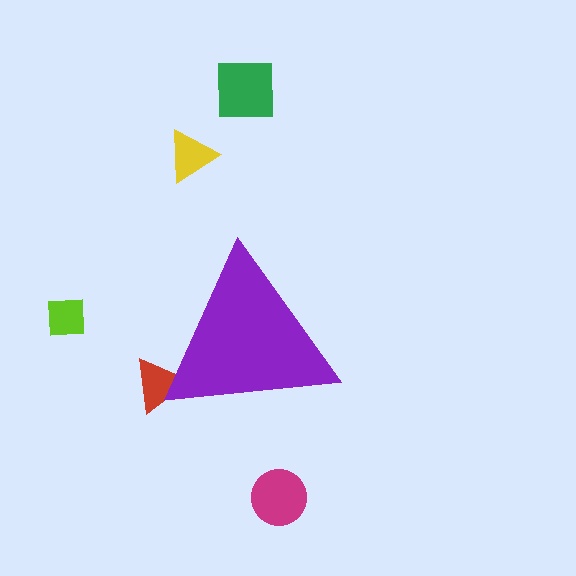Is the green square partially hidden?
No, the green square is fully visible.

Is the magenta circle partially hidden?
No, the magenta circle is fully visible.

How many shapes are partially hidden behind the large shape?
1 shape is partially hidden.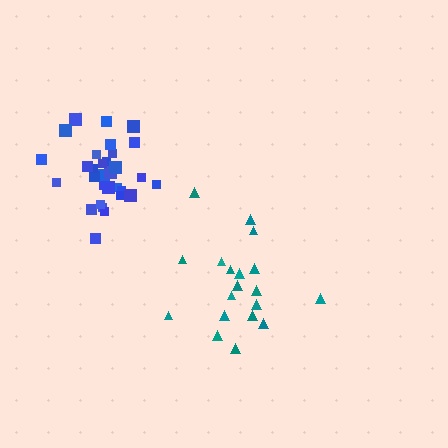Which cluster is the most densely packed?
Blue.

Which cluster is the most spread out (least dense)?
Teal.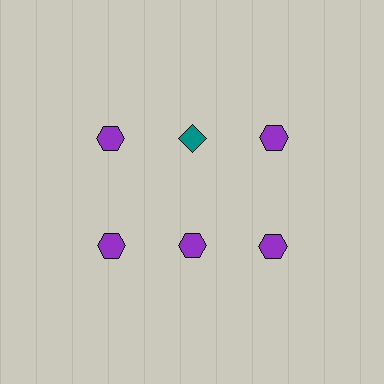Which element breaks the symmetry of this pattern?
The teal diamond in the top row, second from left column breaks the symmetry. All other shapes are purple hexagons.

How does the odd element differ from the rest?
It differs in both color (teal instead of purple) and shape (diamond instead of hexagon).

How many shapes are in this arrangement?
There are 6 shapes arranged in a grid pattern.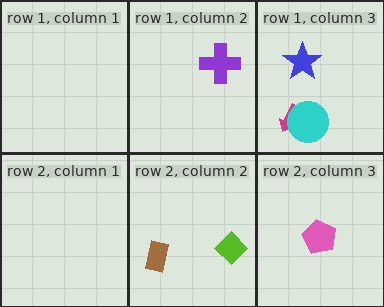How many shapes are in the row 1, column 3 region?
3.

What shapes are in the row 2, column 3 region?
The pink pentagon.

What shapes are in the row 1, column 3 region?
The magenta arrow, the cyan circle, the blue star.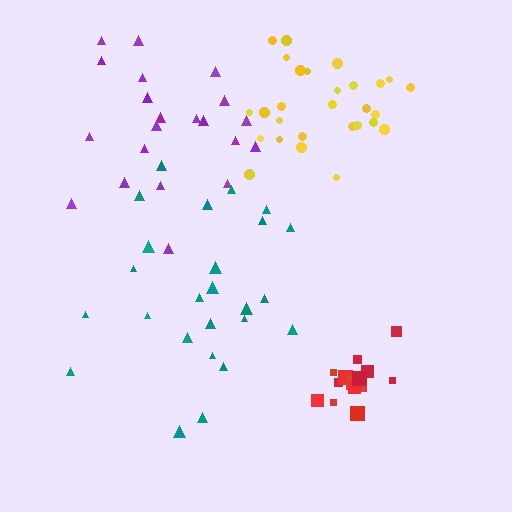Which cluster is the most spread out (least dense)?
Teal.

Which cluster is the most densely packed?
Red.